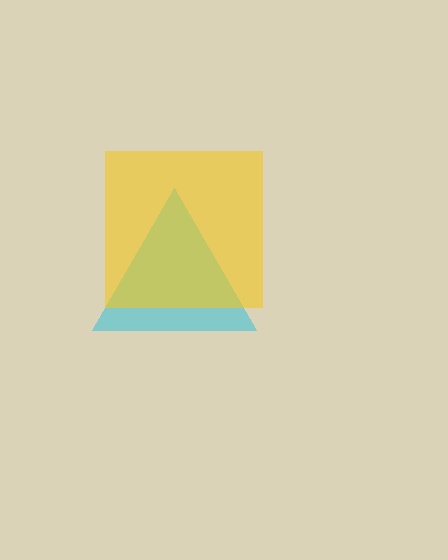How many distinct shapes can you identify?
There are 2 distinct shapes: a cyan triangle, a yellow square.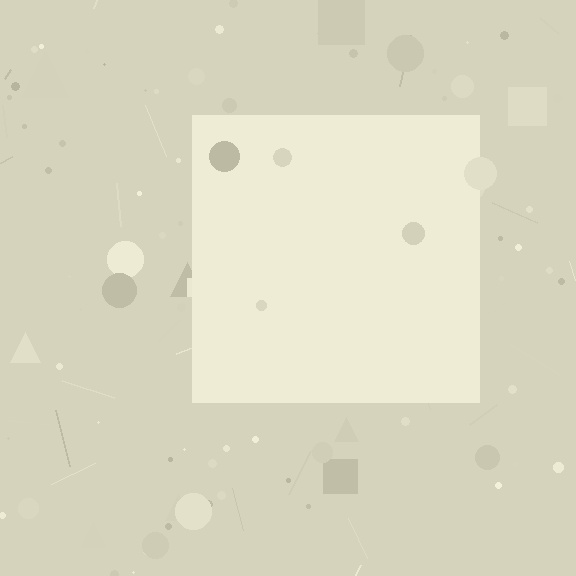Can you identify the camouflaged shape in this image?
The camouflaged shape is a square.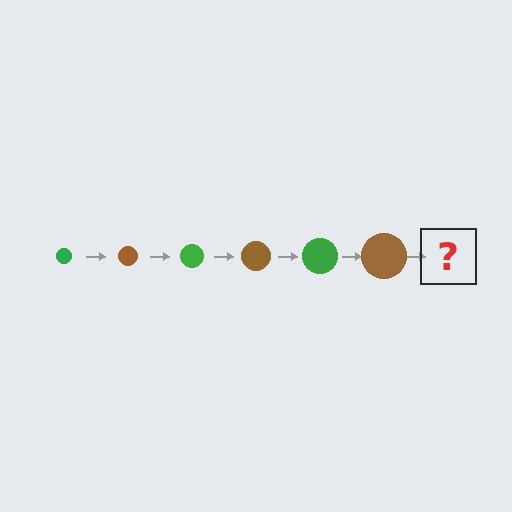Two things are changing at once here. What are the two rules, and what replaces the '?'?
The two rules are that the circle grows larger each step and the color cycles through green and brown. The '?' should be a green circle, larger than the previous one.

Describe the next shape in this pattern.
It should be a green circle, larger than the previous one.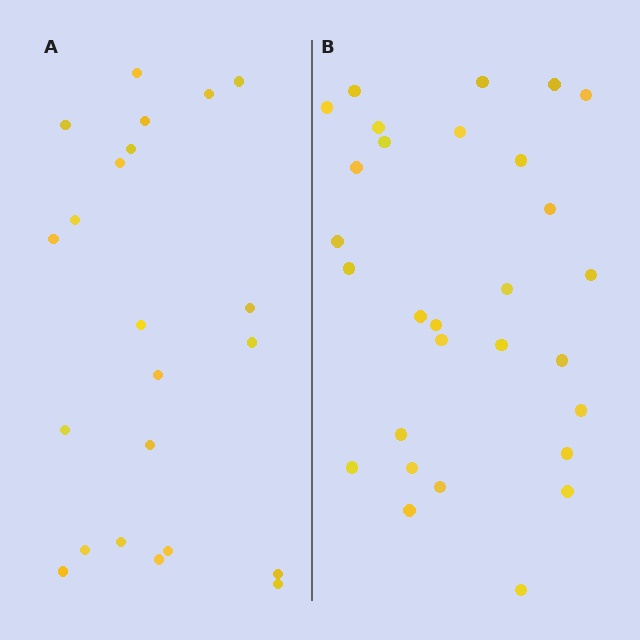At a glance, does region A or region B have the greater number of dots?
Region B (the right region) has more dots.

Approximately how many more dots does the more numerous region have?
Region B has roughly 8 or so more dots than region A.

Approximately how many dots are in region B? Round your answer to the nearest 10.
About 30 dots. (The exact count is 29, which rounds to 30.)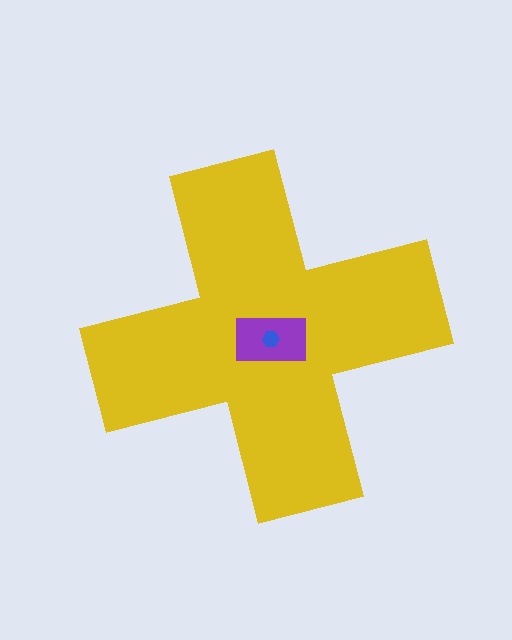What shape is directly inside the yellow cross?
The purple rectangle.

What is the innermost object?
The blue hexagon.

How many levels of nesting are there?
3.